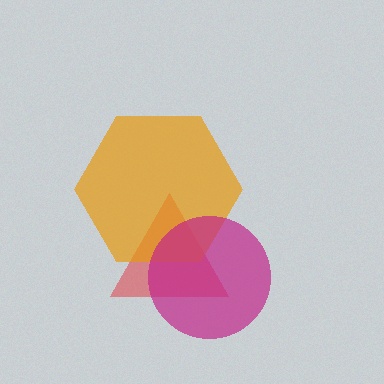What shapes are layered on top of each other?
The layered shapes are: a red triangle, an orange hexagon, a magenta circle.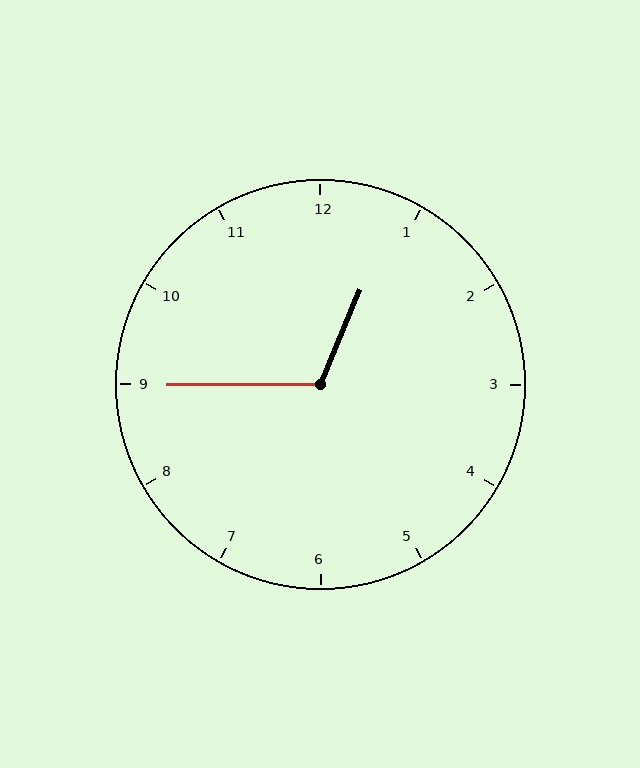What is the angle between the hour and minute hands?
Approximately 112 degrees.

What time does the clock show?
12:45.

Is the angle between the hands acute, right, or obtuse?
It is obtuse.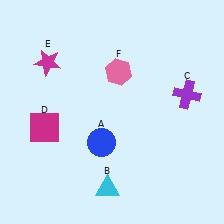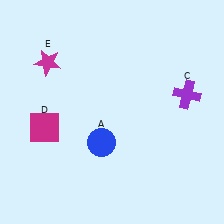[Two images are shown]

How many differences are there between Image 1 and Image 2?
There are 2 differences between the two images.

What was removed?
The cyan triangle (B), the pink hexagon (F) were removed in Image 2.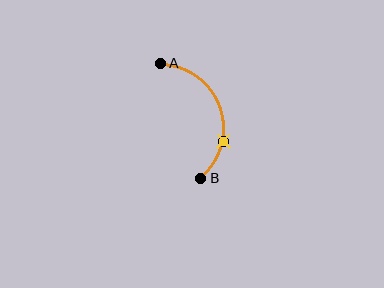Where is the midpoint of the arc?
The arc midpoint is the point on the curve farthest from the straight line joining A and B. It sits to the right of that line.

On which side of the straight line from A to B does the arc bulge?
The arc bulges to the right of the straight line connecting A and B.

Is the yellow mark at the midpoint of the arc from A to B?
No. The yellow mark lies on the arc but is closer to endpoint B. The arc midpoint would be at the point on the curve equidistant along the arc from both A and B.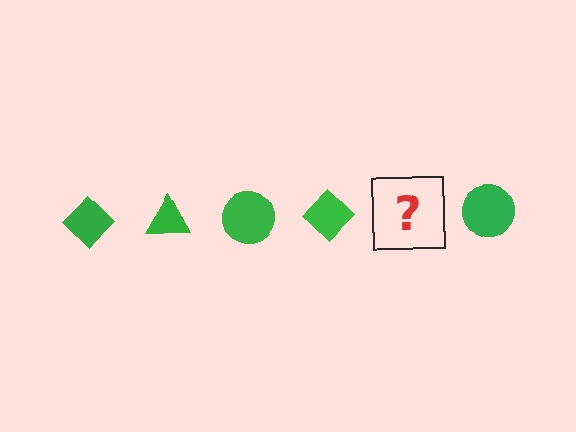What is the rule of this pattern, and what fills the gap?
The rule is that the pattern cycles through diamond, triangle, circle shapes in green. The gap should be filled with a green triangle.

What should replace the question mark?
The question mark should be replaced with a green triangle.